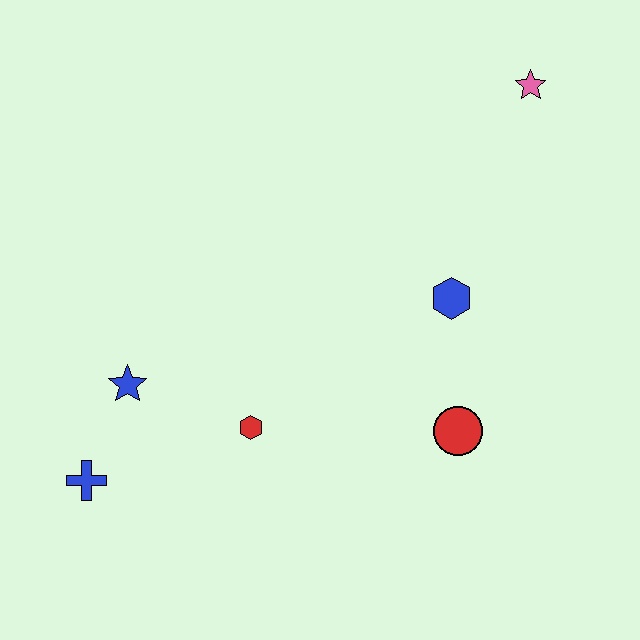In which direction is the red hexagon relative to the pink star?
The red hexagon is below the pink star.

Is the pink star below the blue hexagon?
No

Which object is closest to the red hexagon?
The blue star is closest to the red hexagon.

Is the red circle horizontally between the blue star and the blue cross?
No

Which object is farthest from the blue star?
The pink star is farthest from the blue star.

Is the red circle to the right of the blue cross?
Yes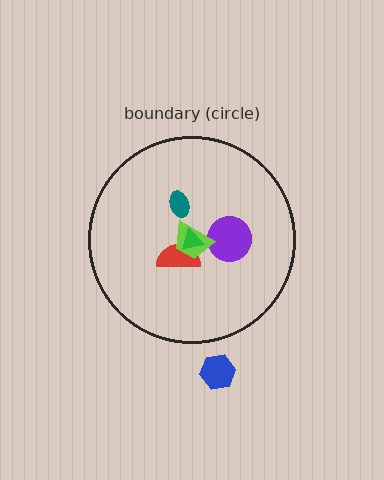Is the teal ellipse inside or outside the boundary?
Inside.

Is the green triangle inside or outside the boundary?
Inside.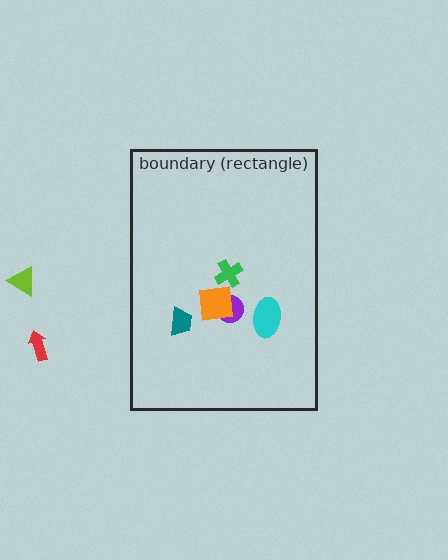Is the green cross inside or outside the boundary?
Inside.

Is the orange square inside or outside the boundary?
Inside.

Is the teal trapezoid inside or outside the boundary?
Inside.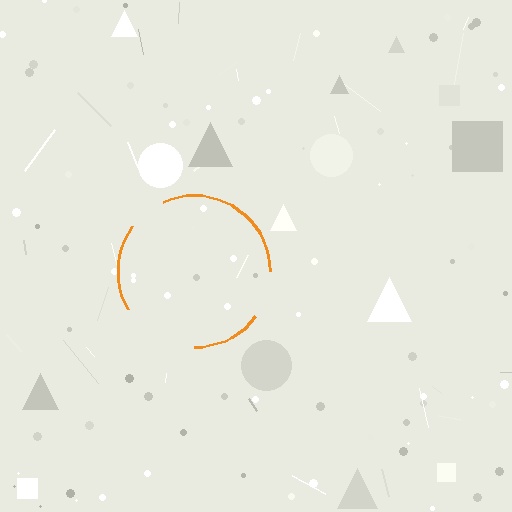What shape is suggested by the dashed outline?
The dashed outline suggests a circle.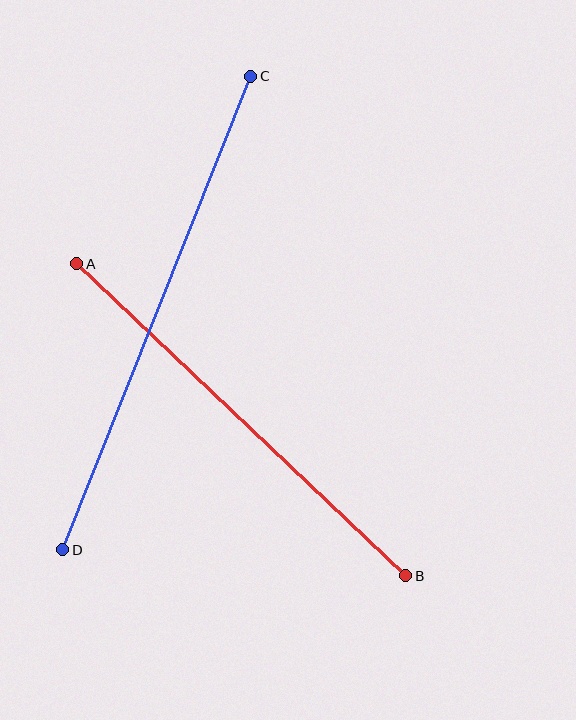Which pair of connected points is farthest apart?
Points C and D are farthest apart.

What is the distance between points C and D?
The distance is approximately 509 pixels.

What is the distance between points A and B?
The distance is approximately 453 pixels.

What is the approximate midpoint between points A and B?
The midpoint is at approximately (241, 420) pixels.